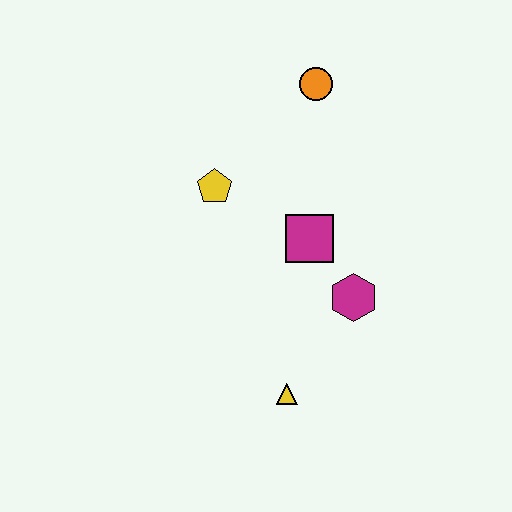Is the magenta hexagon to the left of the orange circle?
No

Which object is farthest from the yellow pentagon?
The yellow triangle is farthest from the yellow pentagon.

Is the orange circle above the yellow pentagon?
Yes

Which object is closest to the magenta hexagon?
The magenta square is closest to the magenta hexagon.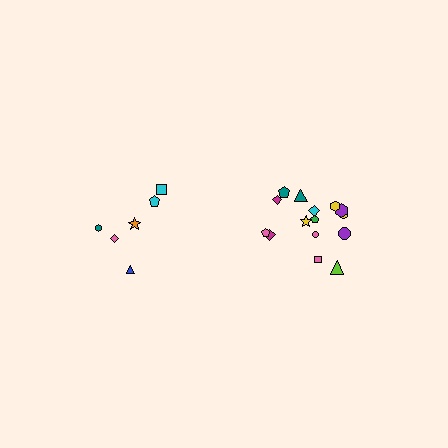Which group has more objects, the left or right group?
The right group.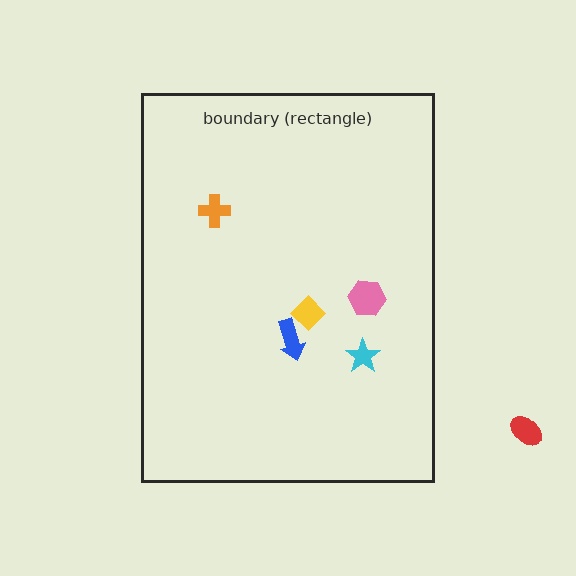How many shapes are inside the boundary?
5 inside, 1 outside.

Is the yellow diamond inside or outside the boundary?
Inside.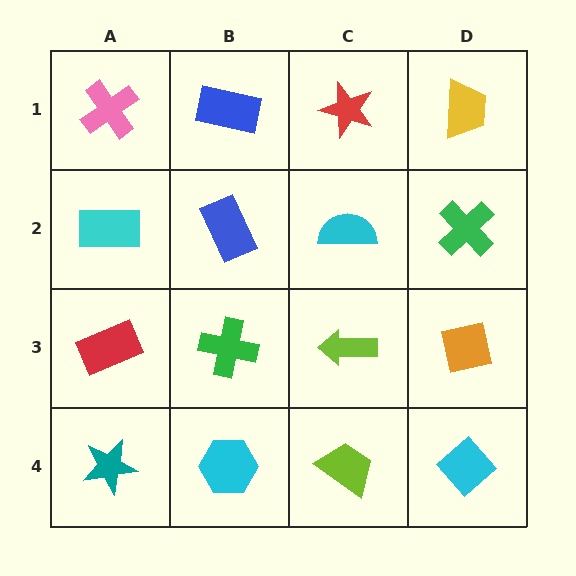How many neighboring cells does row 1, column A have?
2.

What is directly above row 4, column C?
A lime arrow.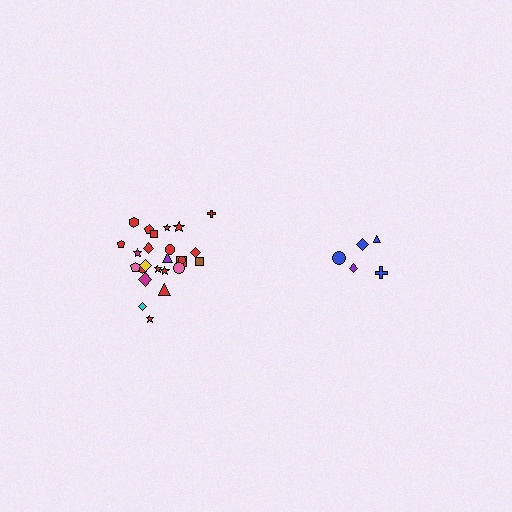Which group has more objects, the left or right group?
The left group.